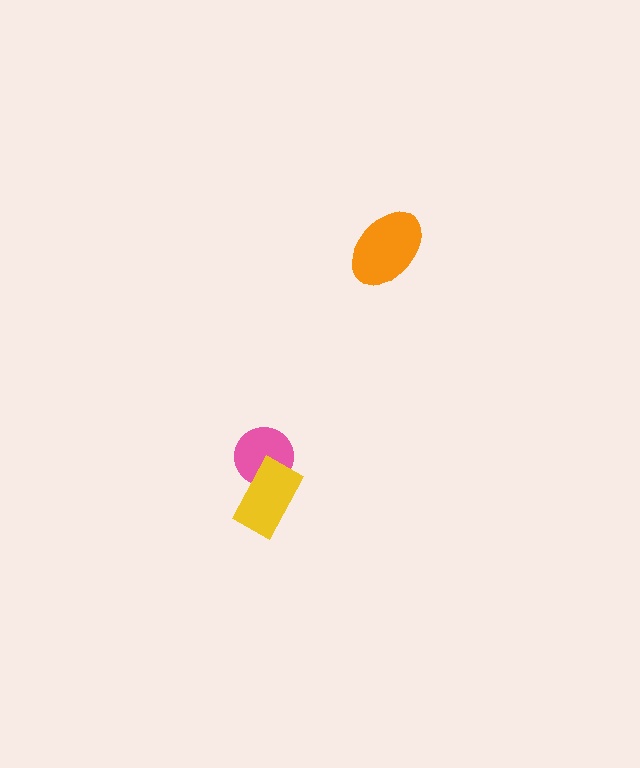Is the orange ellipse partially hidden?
No, no other shape covers it.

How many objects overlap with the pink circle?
1 object overlaps with the pink circle.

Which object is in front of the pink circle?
The yellow rectangle is in front of the pink circle.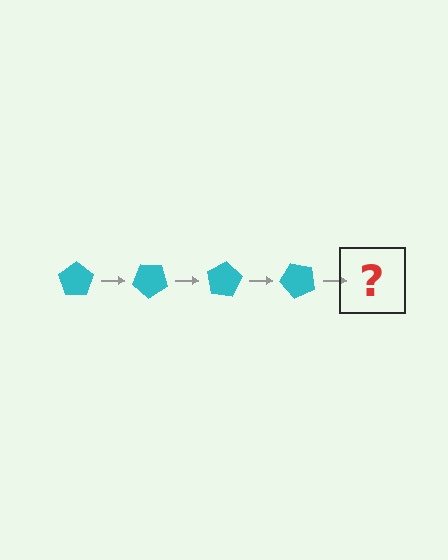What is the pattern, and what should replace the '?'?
The pattern is that the pentagon rotates 40 degrees each step. The '?' should be a cyan pentagon rotated 160 degrees.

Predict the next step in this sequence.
The next step is a cyan pentagon rotated 160 degrees.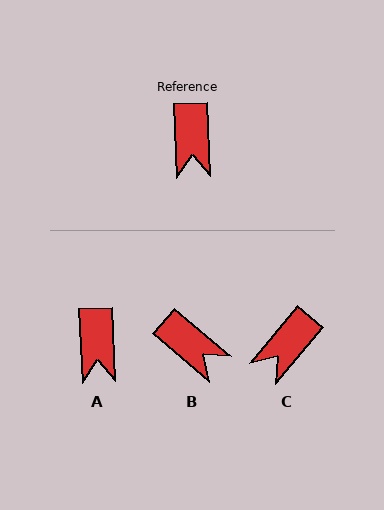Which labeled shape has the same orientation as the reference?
A.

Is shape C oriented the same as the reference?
No, it is off by about 42 degrees.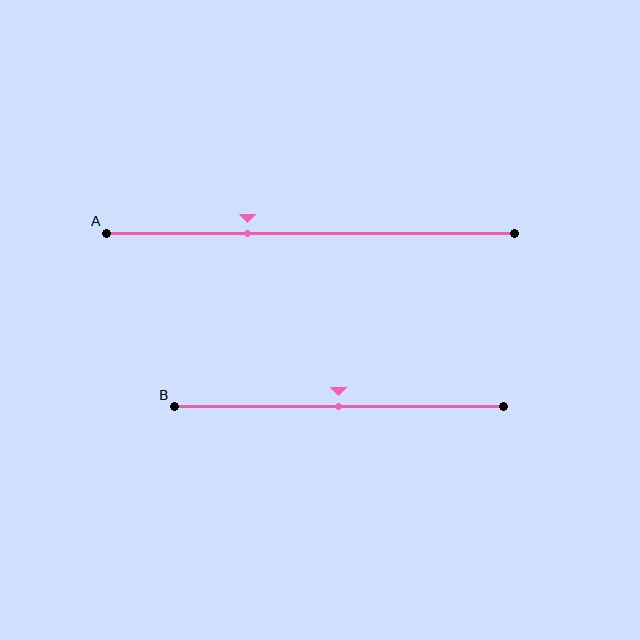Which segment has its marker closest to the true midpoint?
Segment B has its marker closest to the true midpoint.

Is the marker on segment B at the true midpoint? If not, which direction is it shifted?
Yes, the marker on segment B is at the true midpoint.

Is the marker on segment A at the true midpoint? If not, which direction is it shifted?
No, the marker on segment A is shifted to the left by about 15% of the segment length.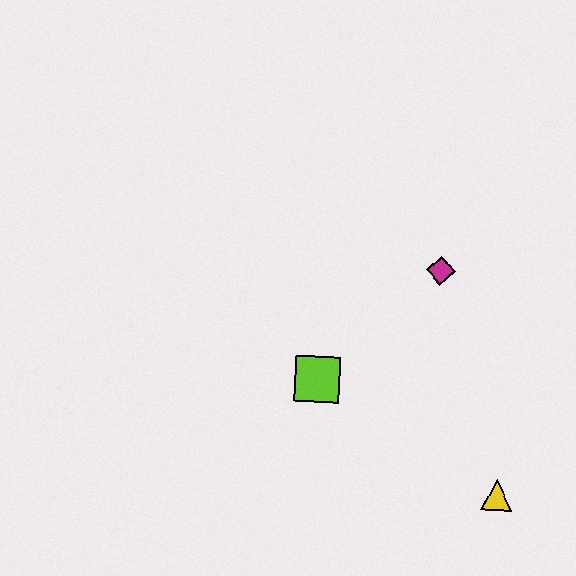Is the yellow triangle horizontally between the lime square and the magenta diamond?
No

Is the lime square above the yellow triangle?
Yes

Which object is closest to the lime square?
The magenta diamond is closest to the lime square.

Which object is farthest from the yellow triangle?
The magenta diamond is farthest from the yellow triangle.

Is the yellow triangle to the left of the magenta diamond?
No